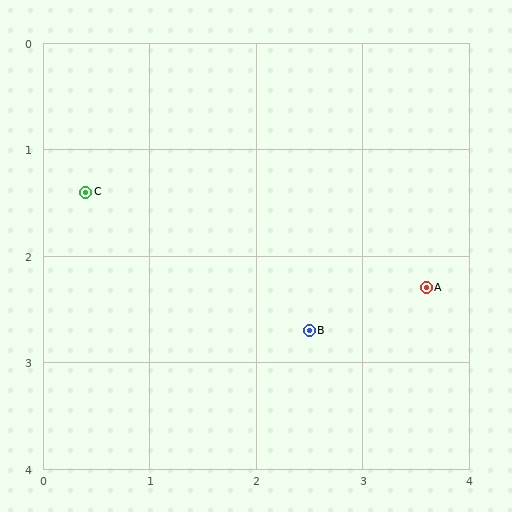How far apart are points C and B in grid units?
Points C and B are about 2.5 grid units apart.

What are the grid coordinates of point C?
Point C is at approximately (0.4, 1.4).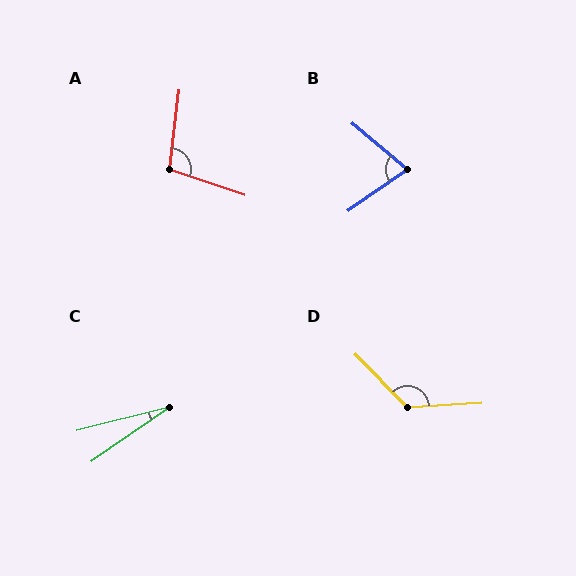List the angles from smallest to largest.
C (21°), B (75°), A (102°), D (131°).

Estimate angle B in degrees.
Approximately 75 degrees.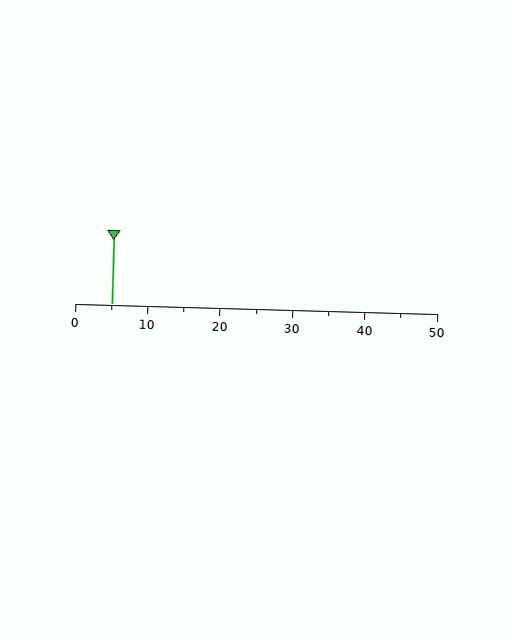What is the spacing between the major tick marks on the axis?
The major ticks are spaced 10 apart.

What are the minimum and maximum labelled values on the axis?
The axis runs from 0 to 50.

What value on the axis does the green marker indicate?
The marker indicates approximately 5.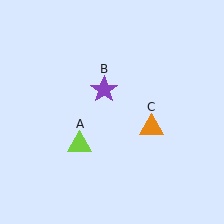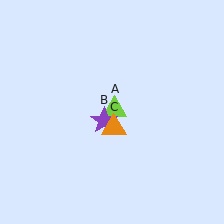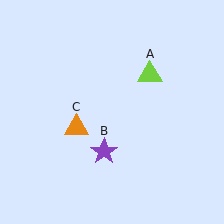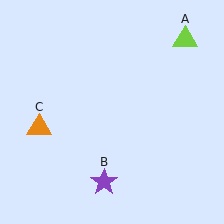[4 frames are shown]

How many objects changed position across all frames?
3 objects changed position: lime triangle (object A), purple star (object B), orange triangle (object C).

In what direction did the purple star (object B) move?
The purple star (object B) moved down.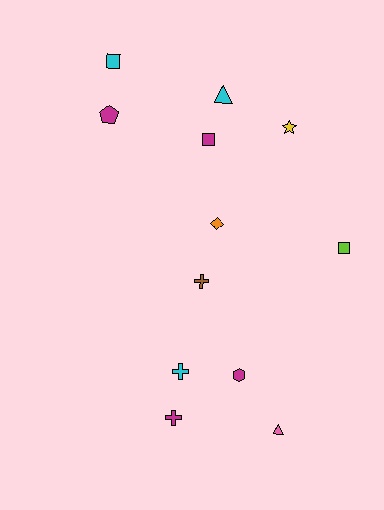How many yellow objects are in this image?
There is 1 yellow object.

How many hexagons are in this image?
There is 1 hexagon.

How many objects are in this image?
There are 12 objects.